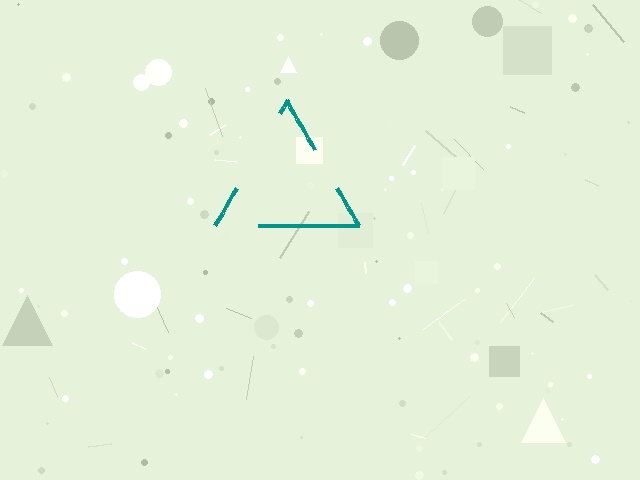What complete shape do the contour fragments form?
The contour fragments form a triangle.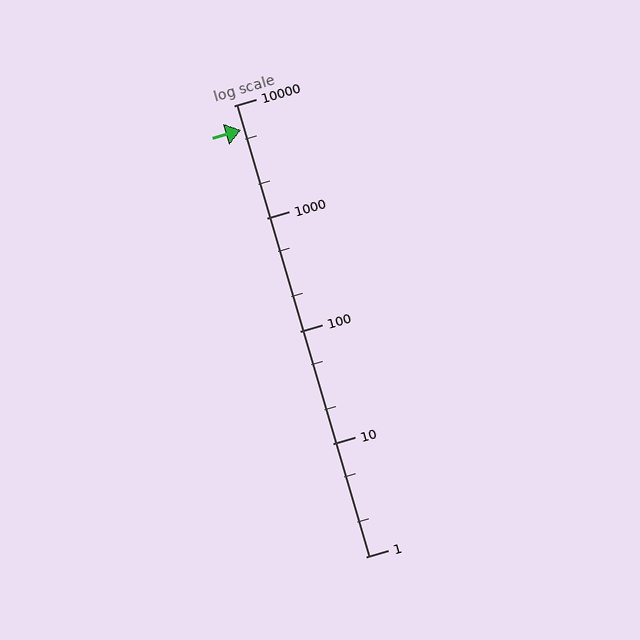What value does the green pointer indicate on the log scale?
The pointer indicates approximately 6100.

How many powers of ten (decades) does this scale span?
The scale spans 4 decades, from 1 to 10000.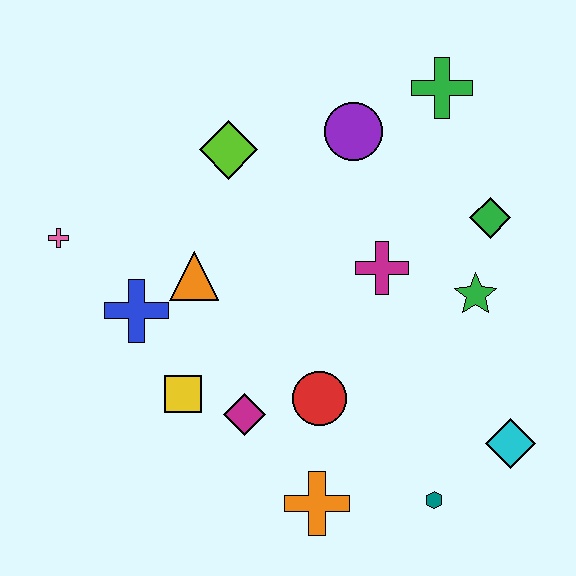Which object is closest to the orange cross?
The red circle is closest to the orange cross.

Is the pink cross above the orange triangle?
Yes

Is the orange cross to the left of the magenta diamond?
No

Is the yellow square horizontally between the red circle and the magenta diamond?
No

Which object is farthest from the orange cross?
The green cross is farthest from the orange cross.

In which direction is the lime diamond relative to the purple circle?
The lime diamond is to the left of the purple circle.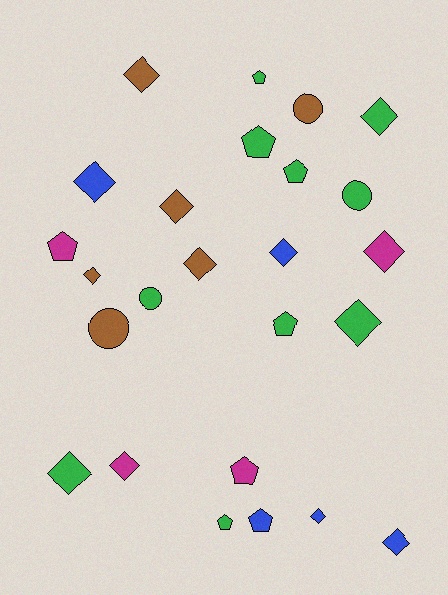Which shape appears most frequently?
Diamond, with 13 objects.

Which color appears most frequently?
Green, with 10 objects.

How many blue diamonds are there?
There are 4 blue diamonds.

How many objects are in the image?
There are 25 objects.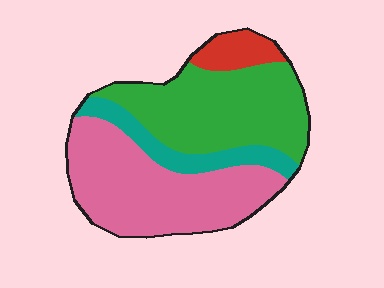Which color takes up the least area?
Red, at roughly 10%.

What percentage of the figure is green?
Green covers roughly 40% of the figure.